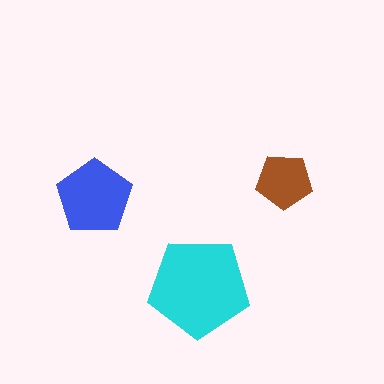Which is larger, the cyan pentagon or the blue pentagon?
The cyan one.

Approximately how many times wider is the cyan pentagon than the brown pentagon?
About 2 times wider.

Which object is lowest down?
The cyan pentagon is bottommost.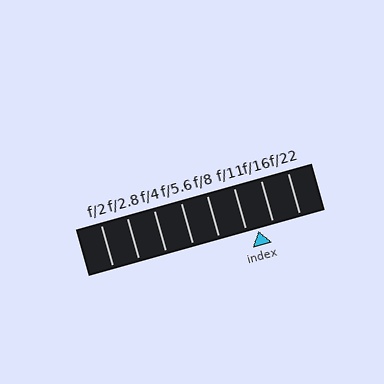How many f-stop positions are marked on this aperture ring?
There are 8 f-stop positions marked.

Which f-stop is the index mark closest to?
The index mark is closest to f/11.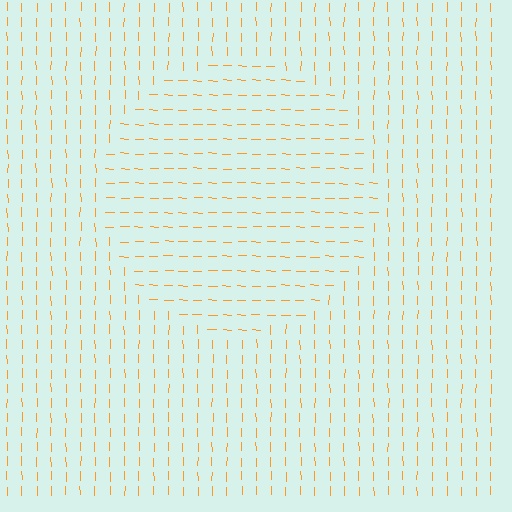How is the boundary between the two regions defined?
The boundary is defined purely by a change in line orientation (approximately 87 degrees difference). All lines are the same color and thickness.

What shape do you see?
I see a circle.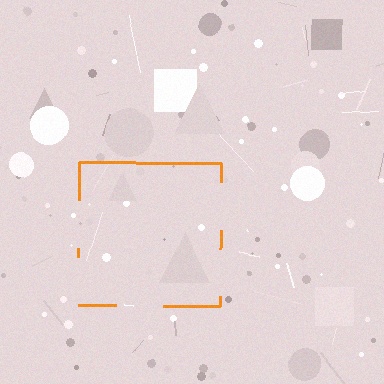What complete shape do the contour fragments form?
The contour fragments form a square.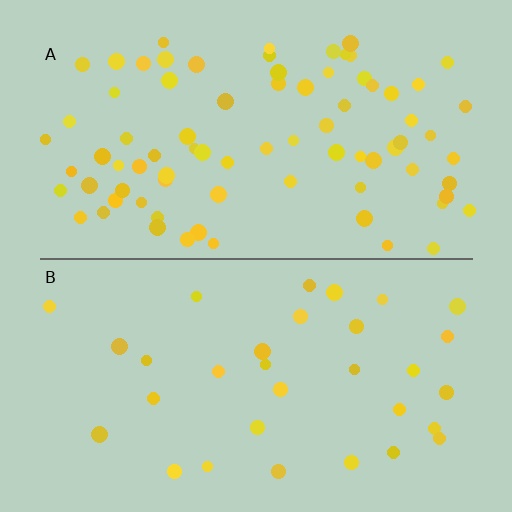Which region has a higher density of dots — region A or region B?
A (the top).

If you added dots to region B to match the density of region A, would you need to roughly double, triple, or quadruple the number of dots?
Approximately double.